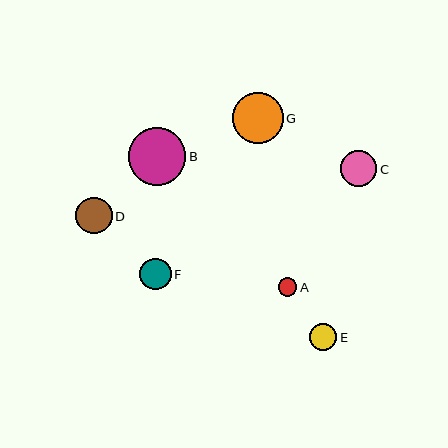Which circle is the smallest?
Circle A is the smallest with a size of approximately 18 pixels.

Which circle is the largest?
Circle B is the largest with a size of approximately 57 pixels.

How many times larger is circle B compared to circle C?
Circle B is approximately 1.6 times the size of circle C.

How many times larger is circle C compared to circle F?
Circle C is approximately 1.1 times the size of circle F.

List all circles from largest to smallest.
From largest to smallest: B, G, D, C, F, E, A.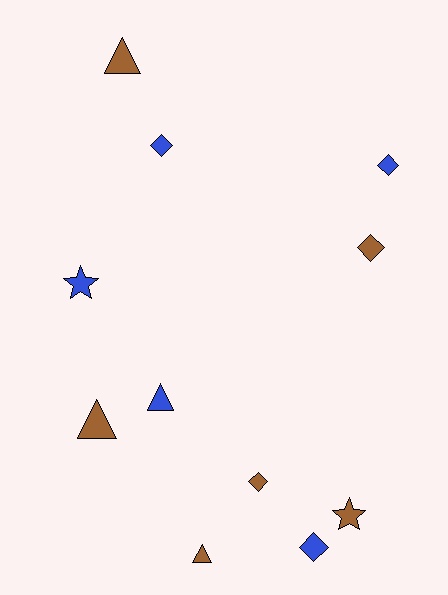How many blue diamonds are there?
There are 3 blue diamonds.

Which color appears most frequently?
Brown, with 6 objects.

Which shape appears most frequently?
Diamond, with 5 objects.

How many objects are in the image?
There are 11 objects.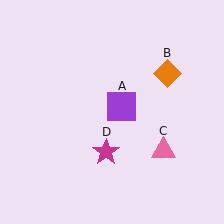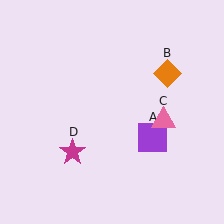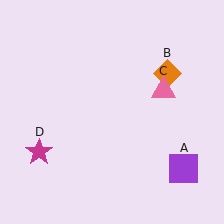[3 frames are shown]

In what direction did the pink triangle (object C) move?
The pink triangle (object C) moved up.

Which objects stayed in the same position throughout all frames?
Orange diamond (object B) remained stationary.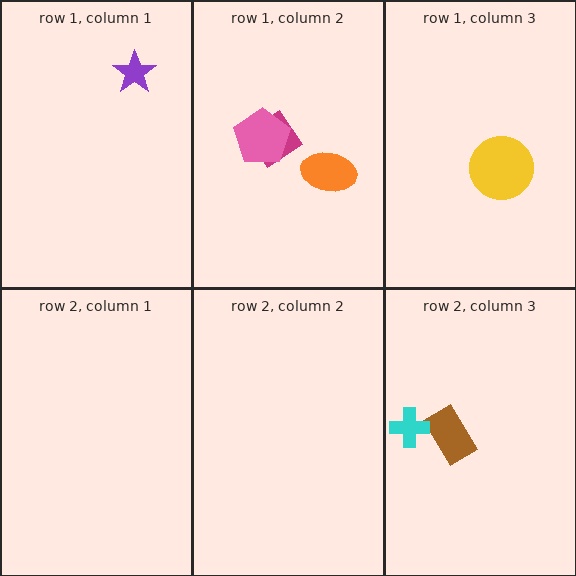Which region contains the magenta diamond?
The row 1, column 2 region.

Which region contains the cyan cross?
The row 2, column 3 region.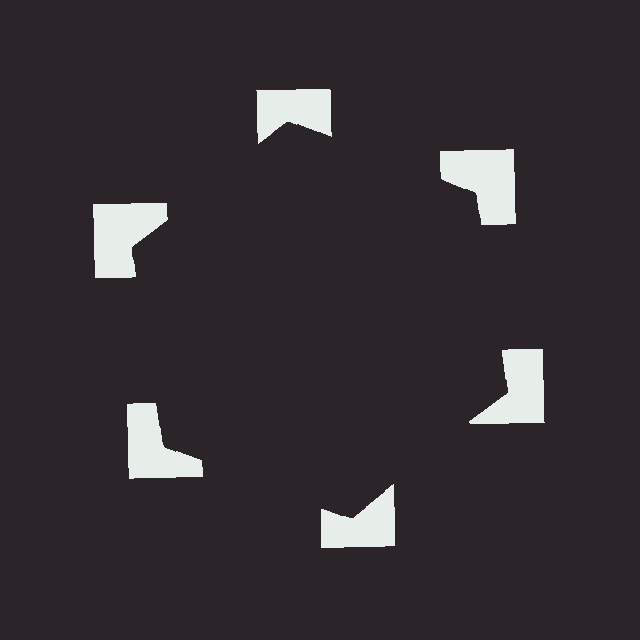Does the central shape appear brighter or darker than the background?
It typically appears slightly darker than the background, even though no actual brightness change is drawn.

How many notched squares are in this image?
There are 6 — one at each vertex of the illusory hexagon.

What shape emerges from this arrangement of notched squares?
An illusory hexagon — its edges are inferred from the aligned wedge cuts in the notched squares, not physically drawn.